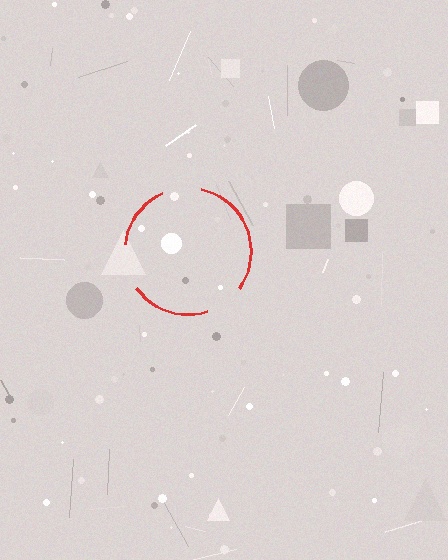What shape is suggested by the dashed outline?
The dashed outline suggests a circle.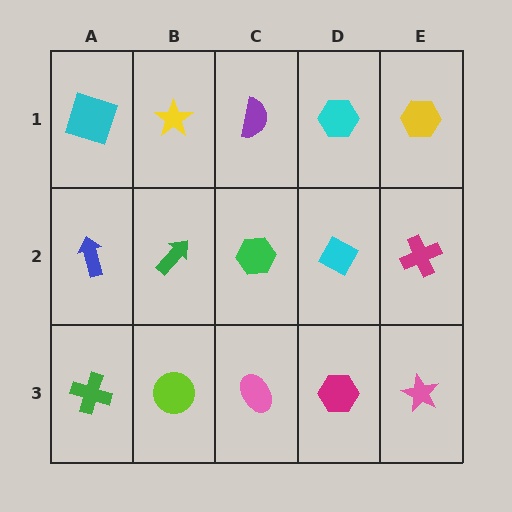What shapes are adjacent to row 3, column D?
A cyan diamond (row 2, column D), a pink ellipse (row 3, column C), a pink star (row 3, column E).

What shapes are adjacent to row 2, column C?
A purple semicircle (row 1, column C), a pink ellipse (row 3, column C), a green arrow (row 2, column B), a cyan diamond (row 2, column D).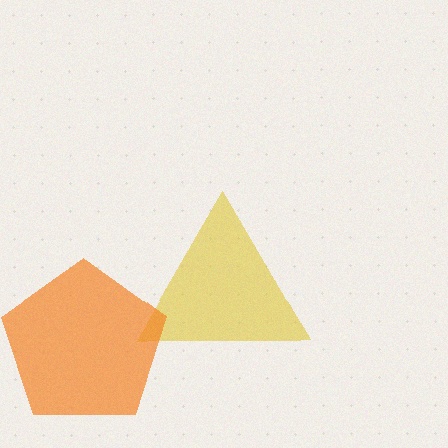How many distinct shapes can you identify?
There are 2 distinct shapes: a yellow triangle, an orange pentagon.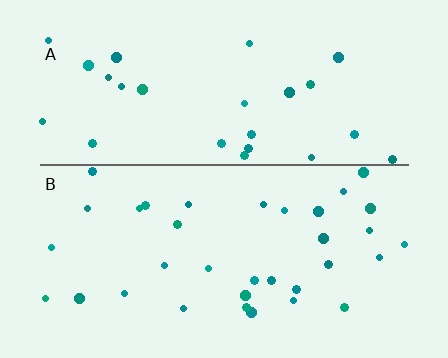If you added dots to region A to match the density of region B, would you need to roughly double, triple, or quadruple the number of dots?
Approximately double.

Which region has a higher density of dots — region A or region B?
B (the bottom).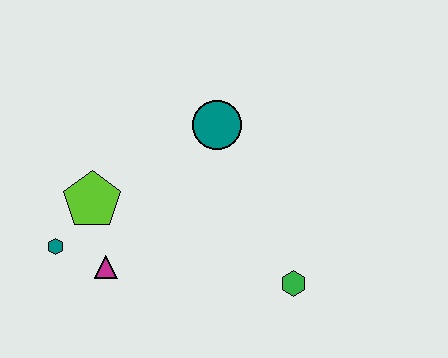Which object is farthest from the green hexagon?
The teal hexagon is farthest from the green hexagon.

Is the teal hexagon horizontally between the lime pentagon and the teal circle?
No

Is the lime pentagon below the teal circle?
Yes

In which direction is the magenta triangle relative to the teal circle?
The magenta triangle is below the teal circle.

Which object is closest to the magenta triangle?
The teal hexagon is closest to the magenta triangle.